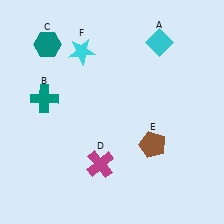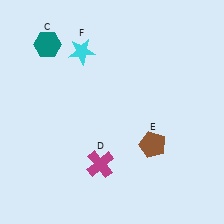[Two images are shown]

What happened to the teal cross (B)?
The teal cross (B) was removed in Image 2. It was in the top-left area of Image 1.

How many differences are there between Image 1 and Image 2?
There are 2 differences between the two images.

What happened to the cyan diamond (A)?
The cyan diamond (A) was removed in Image 2. It was in the top-right area of Image 1.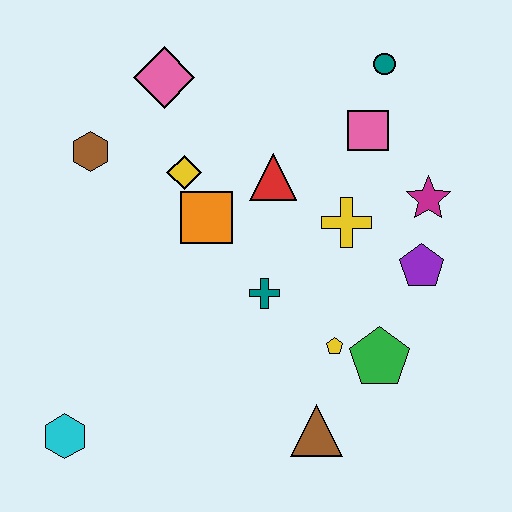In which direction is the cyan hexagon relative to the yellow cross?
The cyan hexagon is to the left of the yellow cross.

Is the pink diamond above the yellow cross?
Yes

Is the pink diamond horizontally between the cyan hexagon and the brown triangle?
Yes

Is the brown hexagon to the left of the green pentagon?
Yes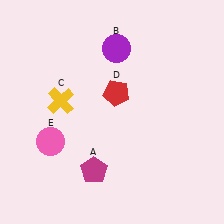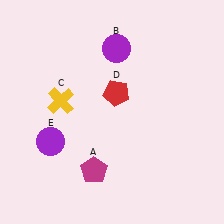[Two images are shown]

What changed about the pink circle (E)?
In Image 1, E is pink. In Image 2, it changed to purple.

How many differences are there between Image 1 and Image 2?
There is 1 difference between the two images.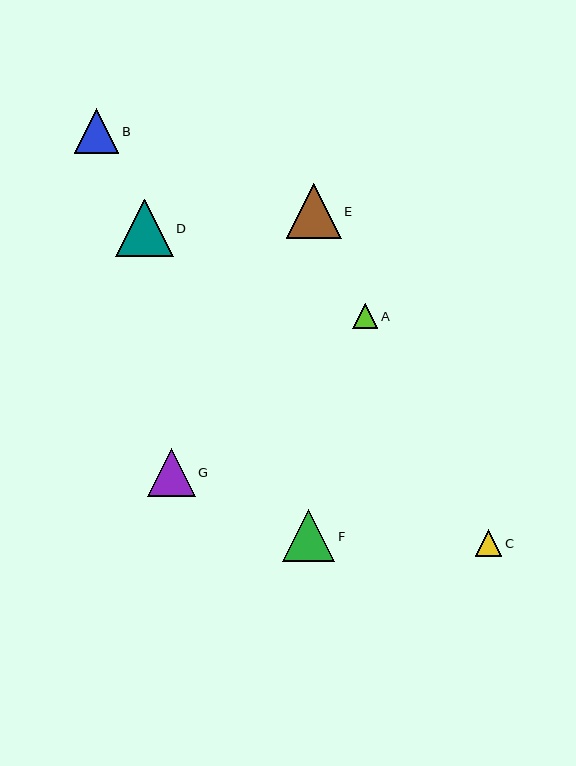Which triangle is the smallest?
Triangle A is the smallest with a size of approximately 25 pixels.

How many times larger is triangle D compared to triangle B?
Triangle D is approximately 1.3 times the size of triangle B.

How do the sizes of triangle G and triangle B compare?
Triangle G and triangle B are approximately the same size.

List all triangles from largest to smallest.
From largest to smallest: D, E, F, G, B, C, A.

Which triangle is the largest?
Triangle D is the largest with a size of approximately 57 pixels.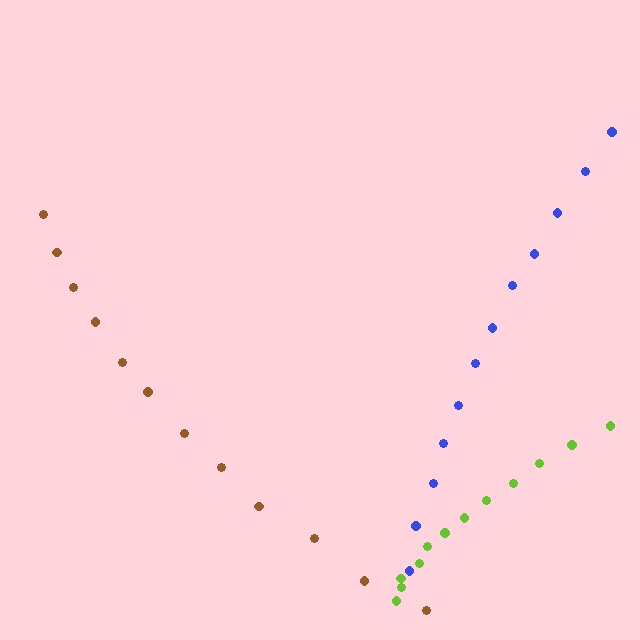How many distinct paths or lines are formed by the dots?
There are 3 distinct paths.